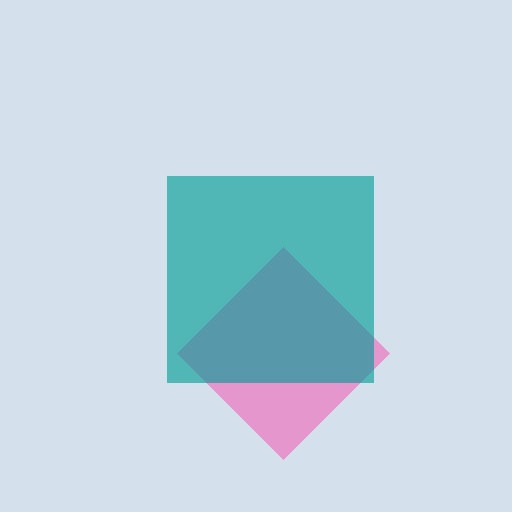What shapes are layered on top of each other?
The layered shapes are: a pink diamond, a teal square.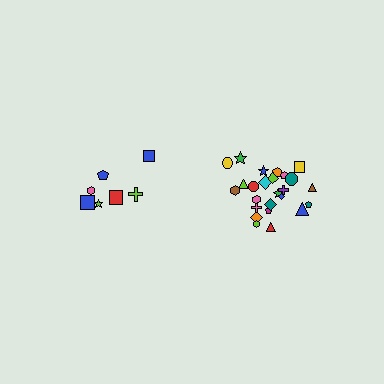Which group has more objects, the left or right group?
The right group.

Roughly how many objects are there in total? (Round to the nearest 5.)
Roughly 30 objects in total.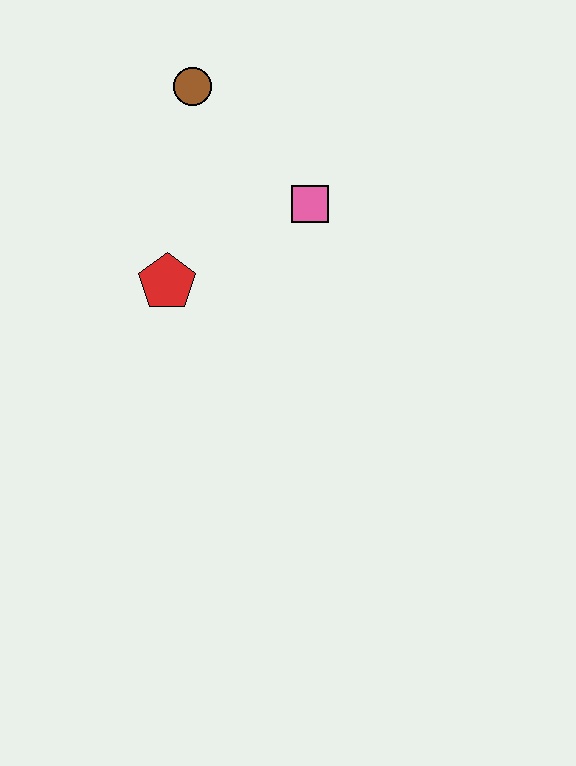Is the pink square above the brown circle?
No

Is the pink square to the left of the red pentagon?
No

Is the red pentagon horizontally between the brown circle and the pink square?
No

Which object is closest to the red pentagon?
The pink square is closest to the red pentagon.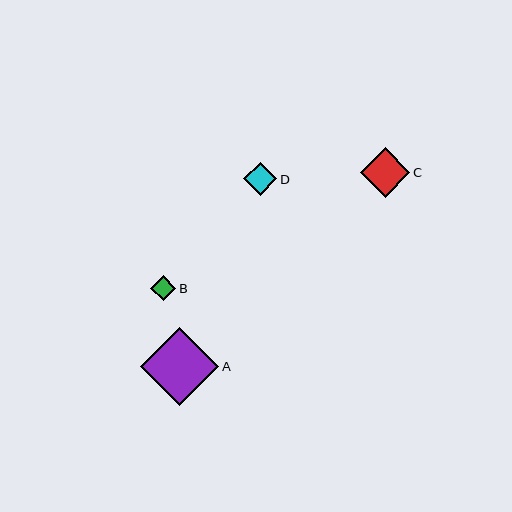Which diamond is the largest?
Diamond A is the largest with a size of approximately 78 pixels.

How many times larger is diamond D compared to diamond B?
Diamond D is approximately 1.3 times the size of diamond B.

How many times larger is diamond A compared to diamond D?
Diamond A is approximately 2.4 times the size of diamond D.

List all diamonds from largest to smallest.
From largest to smallest: A, C, D, B.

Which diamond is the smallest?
Diamond B is the smallest with a size of approximately 26 pixels.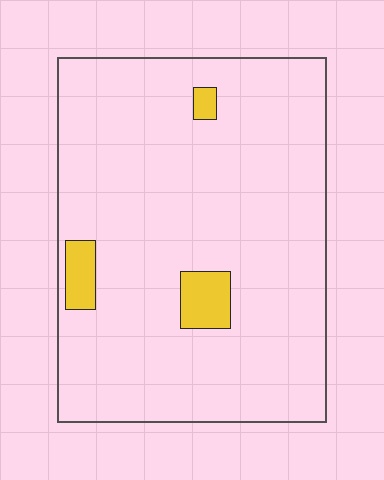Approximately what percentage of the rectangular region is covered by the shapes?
Approximately 5%.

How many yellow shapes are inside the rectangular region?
3.